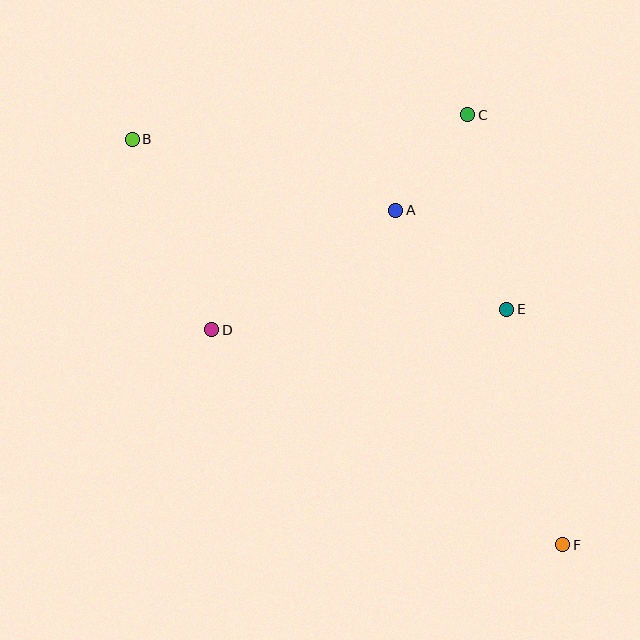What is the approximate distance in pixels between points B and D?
The distance between B and D is approximately 207 pixels.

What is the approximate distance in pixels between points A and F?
The distance between A and F is approximately 374 pixels.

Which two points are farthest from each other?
Points B and F are farthest from each other.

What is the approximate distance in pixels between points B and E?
The distance between B and E is approximately 411 pixels.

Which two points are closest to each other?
Points A and C are closest to each other.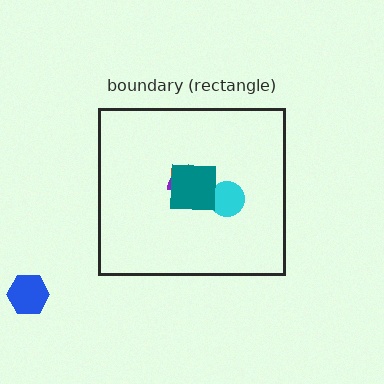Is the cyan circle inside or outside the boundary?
Inside.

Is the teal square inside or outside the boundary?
Inside.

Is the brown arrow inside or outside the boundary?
Inside.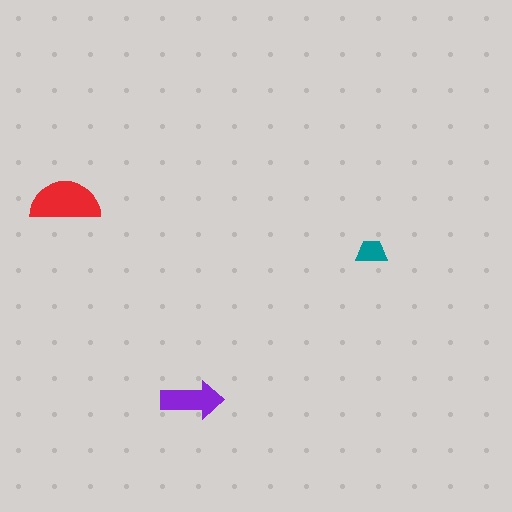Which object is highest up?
The red semicircle is topmost.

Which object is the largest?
The red semicircle.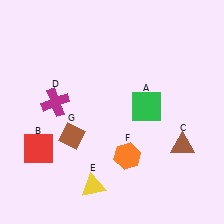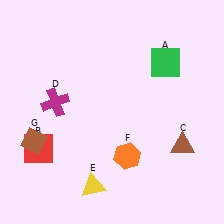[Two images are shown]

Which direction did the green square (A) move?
The green square (A) moved up.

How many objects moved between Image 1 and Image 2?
2 objects moved between the two images.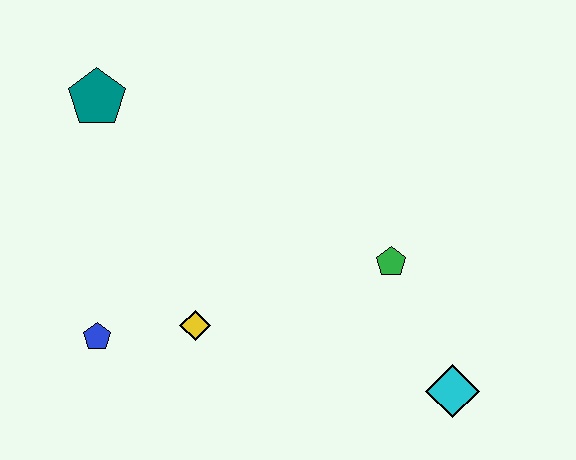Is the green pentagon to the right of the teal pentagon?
Yes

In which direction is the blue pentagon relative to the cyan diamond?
The blue pentagon is to the left of the cyan diamond.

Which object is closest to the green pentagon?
The cyan diamond is closest to the green pentagon.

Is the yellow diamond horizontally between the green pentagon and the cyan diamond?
No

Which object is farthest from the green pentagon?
The teal pentagon is farthest from the green pentagon.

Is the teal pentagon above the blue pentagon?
Yes